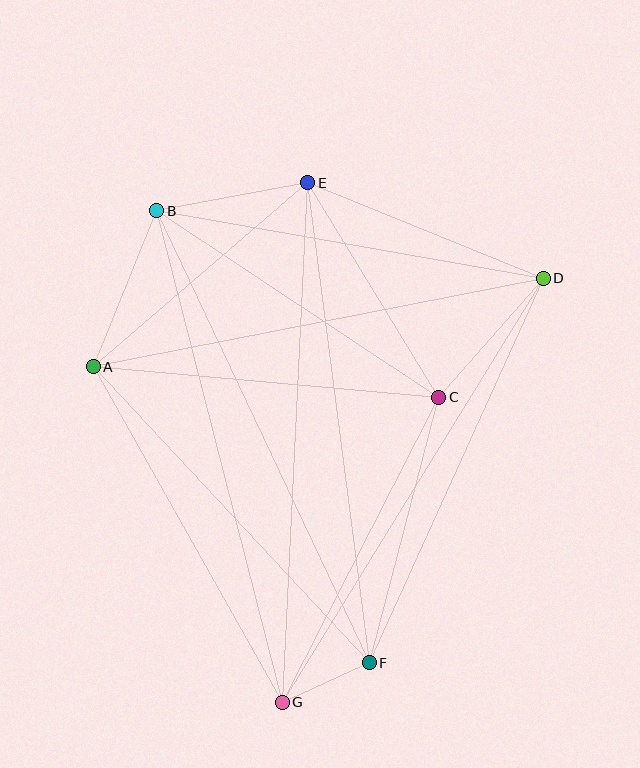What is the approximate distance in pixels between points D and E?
The distance between D and E is approximately 254 pixels.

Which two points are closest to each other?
Points F and G are closest to each other.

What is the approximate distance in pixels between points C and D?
The distance between C and D is approximately 158 pixels.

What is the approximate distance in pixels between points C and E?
The distance between C and E is approximately 251 pixels.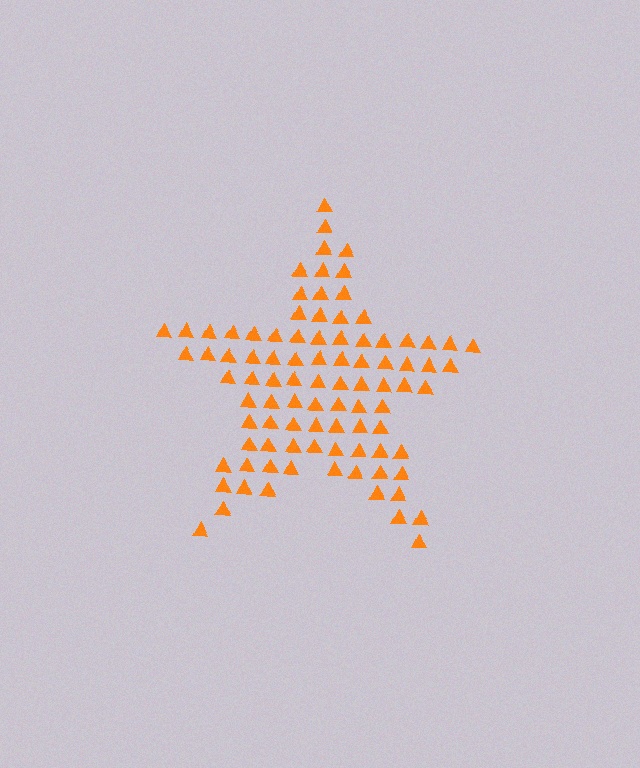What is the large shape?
The large shape is a star.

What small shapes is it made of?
It is made of small triangles.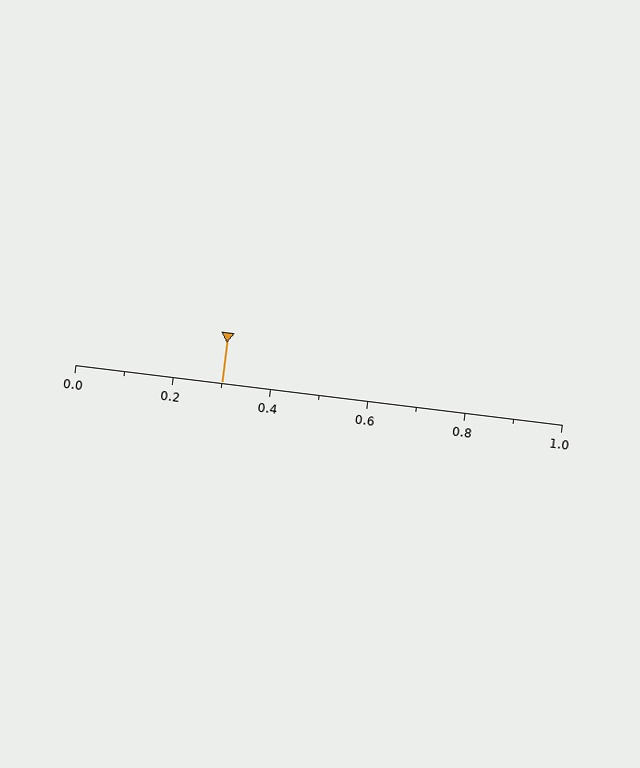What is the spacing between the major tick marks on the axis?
The major ticks are spaced 0.2 apart.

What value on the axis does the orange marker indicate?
The marker indicates approximately 0.3.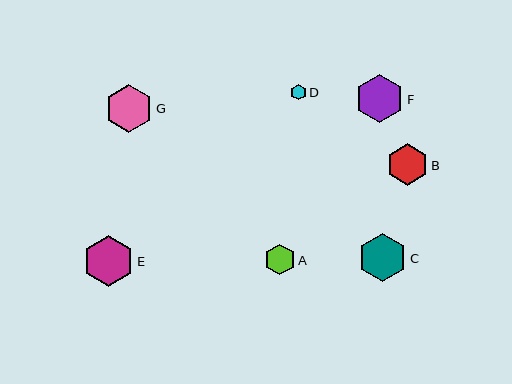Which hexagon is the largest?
Hexagon E is the largest with a size of approximately 51 pixels.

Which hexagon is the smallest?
Hexagon D is the smallest with a size of approximately 15 pixels.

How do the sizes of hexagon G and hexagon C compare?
Hexagon G and hexagon C are approximately the same size.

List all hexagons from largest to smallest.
From largest to smallest: E, F, G, C, B, A, D.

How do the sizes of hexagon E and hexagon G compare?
Hexagon E and hexagon G are approximately the same size.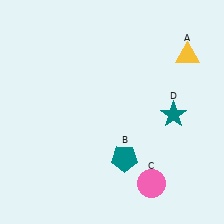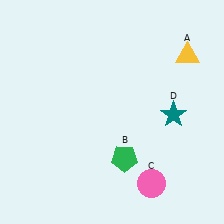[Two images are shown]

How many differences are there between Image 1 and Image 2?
There is 1 difference between the two images.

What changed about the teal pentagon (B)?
In Image 1, B is teal. In Image 2, it changed to green.